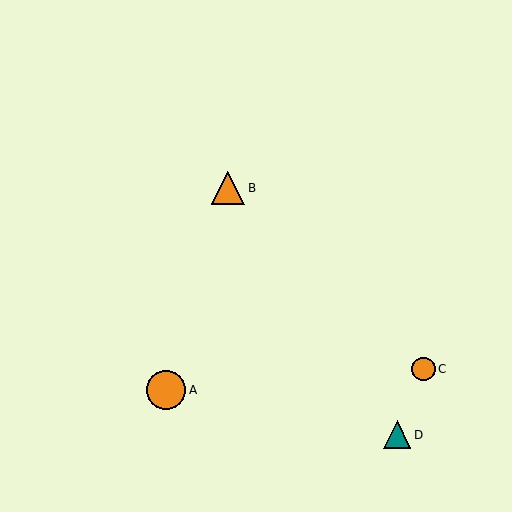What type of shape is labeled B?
Shape B is an orange triangle.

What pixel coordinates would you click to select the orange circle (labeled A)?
Click at (166, 390) to select the orange circle A.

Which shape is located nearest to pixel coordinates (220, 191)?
The orange triangle (labeled B) at (228, 188) is nearest to that location.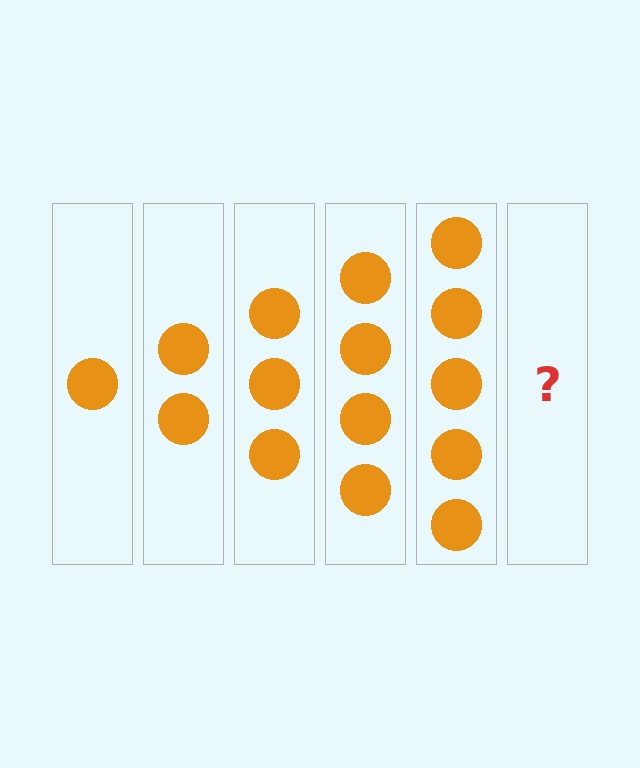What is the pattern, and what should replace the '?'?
The pattern is that each step adds one more circle. The '?' should be 6 circles.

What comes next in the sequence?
The next element should be 6 circles.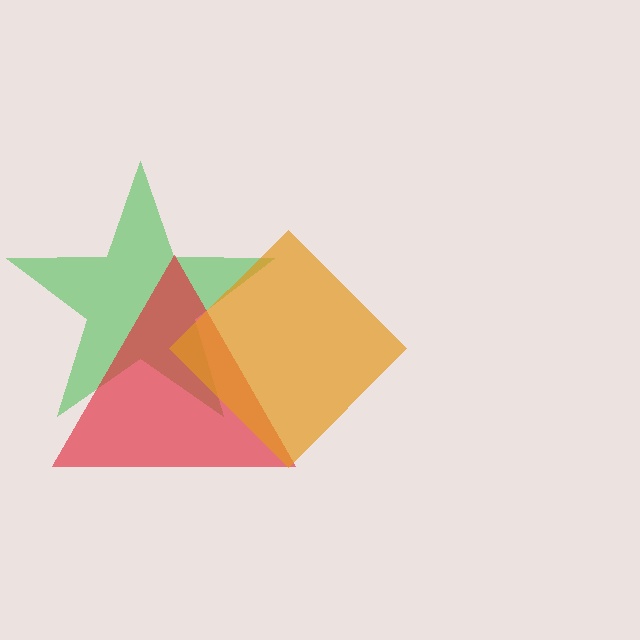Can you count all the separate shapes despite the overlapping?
Yes, there are 3 separate shapes.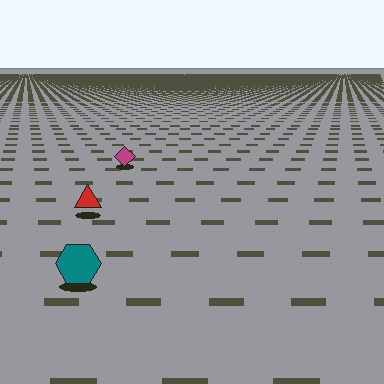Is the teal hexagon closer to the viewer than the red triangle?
Yes. The teal hexagon is closer — you can tell from the texture gradient: the ground texture is coarser near it.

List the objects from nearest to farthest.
From nearest to farthest: the teal hexagon, the red triangle, the magenta diamond.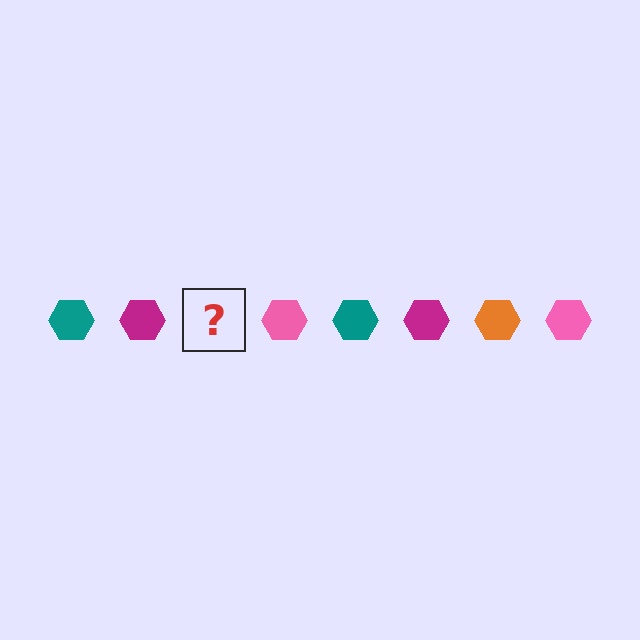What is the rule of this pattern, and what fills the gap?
The rule is that the pattern cycles through teal, magenta, orange, pink hexagons. The gap should be filled with an orange hexagon.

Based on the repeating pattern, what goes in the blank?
The blank should be an orange hexagon.